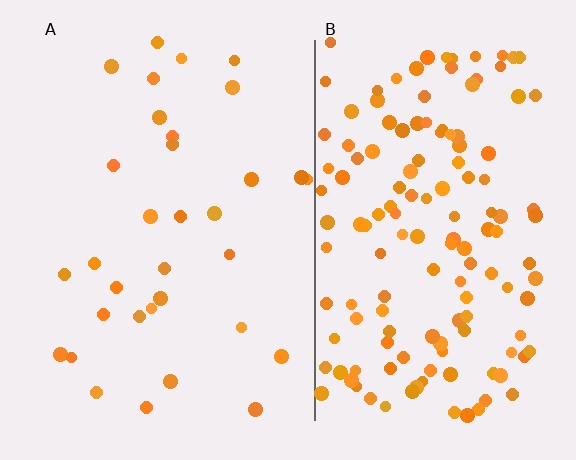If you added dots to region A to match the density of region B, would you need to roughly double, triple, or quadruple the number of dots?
Approximately quadruple.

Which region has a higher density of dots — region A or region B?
B (the right).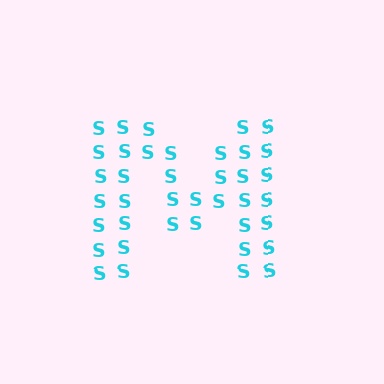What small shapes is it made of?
It is made of small letter S's.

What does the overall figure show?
The overall figure shows the letter M.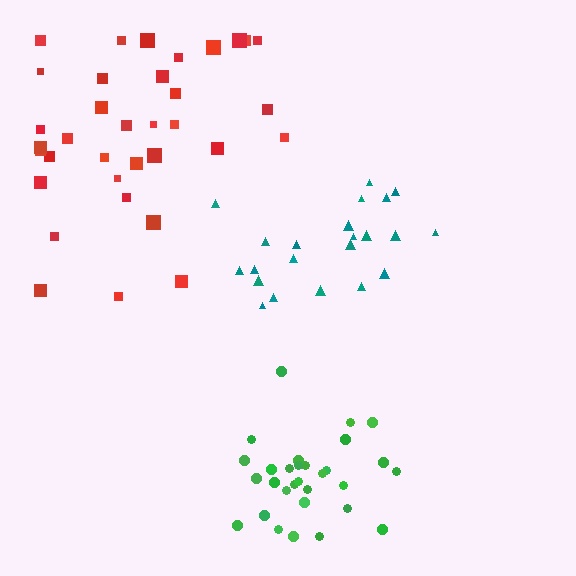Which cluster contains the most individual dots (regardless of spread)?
Red (35).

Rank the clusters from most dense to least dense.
green, teal, red.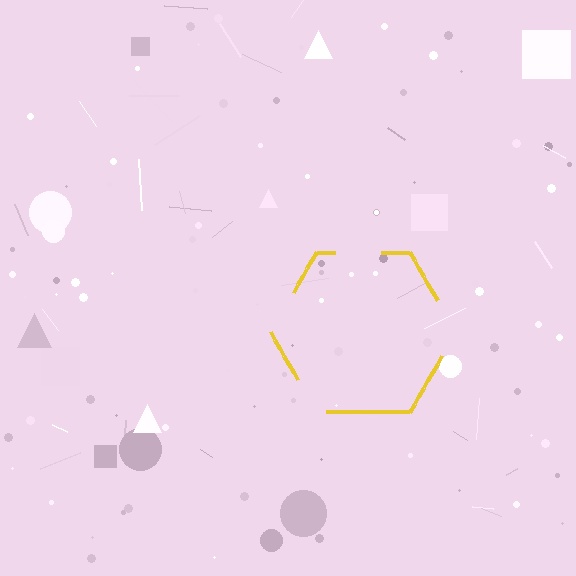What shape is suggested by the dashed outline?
The dashed outline suggests a hexagon.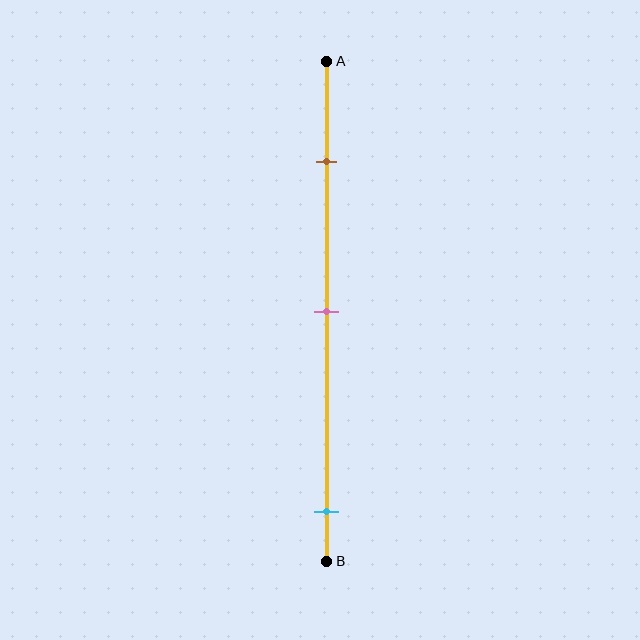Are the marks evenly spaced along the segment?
No, the marks are not evenly spaced.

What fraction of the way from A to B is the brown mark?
The brown mark is approximately 20% (0.2) of the way from A to B.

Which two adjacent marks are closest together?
The brown and pink marks are the closest adjacent pair.